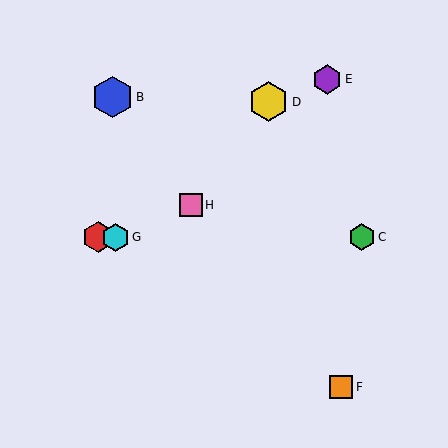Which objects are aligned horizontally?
Objects A, C, G are aligned horizontally.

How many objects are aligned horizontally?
3 objects (A, C, G) are aligned horizontally.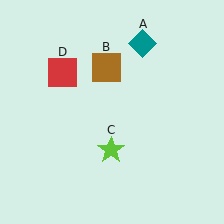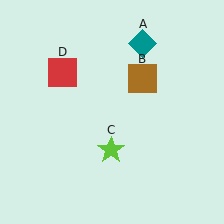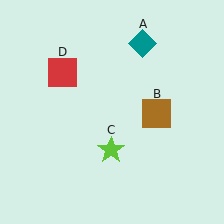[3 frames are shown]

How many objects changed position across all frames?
1 object changed position: brown square (object B).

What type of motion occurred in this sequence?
The brown square (object B) rotated clockwise around the center of the scene.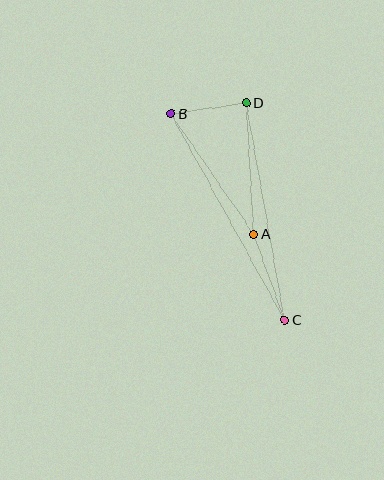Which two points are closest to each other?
Points B and D are closest to each other.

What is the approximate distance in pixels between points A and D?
The distance between A and D is approximately 131 pixels.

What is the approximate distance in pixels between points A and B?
The distance between A and B is approximately 146 pixels.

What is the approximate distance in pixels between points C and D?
The distance between C and D is approximately 221 pixels.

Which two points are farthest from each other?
Points B and C are farthest from each other.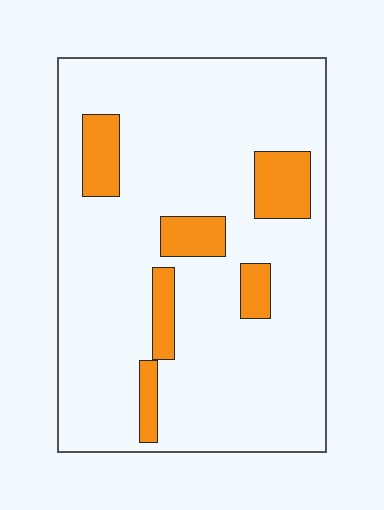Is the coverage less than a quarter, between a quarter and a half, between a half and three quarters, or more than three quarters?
Less than a quarter.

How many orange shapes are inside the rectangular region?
6.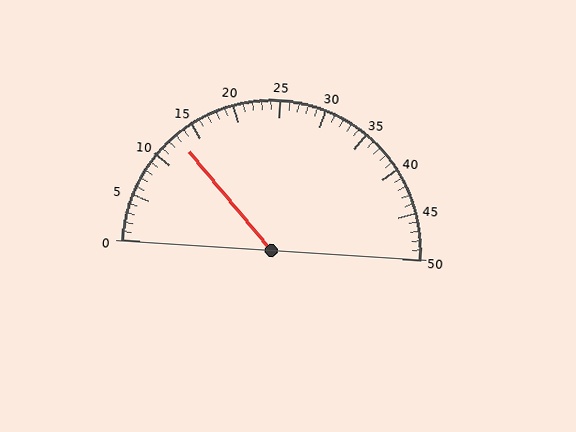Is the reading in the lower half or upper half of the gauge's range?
The reading is in the lower half of the range (0 to 50).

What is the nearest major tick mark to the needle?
The nearest major tick mark is 15.